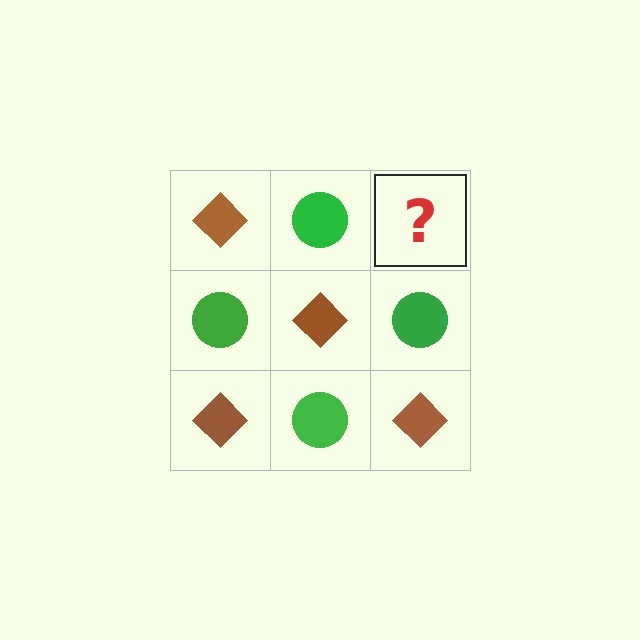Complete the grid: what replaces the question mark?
The question mark should be replaced with a brown diamond.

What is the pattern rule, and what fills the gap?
The rule is that it alternates brown diamond and green circle in a checkerboard pattern. The gap should be filled with a brown diamond.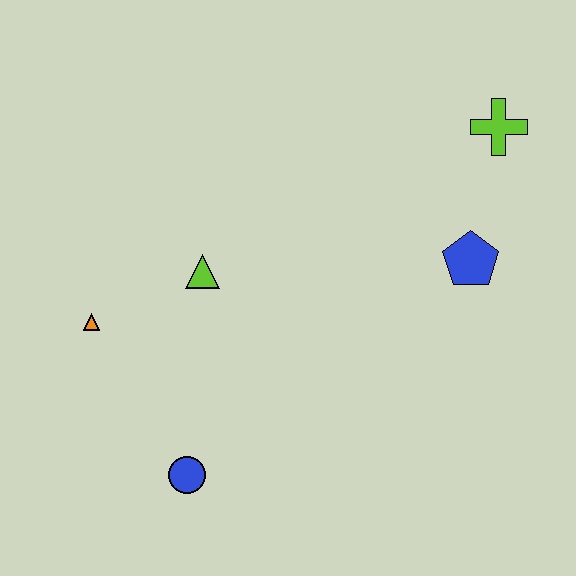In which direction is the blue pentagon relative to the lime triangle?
The blue pentagon is to the right of the lime triangle.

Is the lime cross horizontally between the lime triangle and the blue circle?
No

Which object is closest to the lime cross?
The blue pentagon is closest to the lime cross.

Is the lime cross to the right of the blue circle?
Yes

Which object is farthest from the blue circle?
The lime cross is farthest from the blue circle.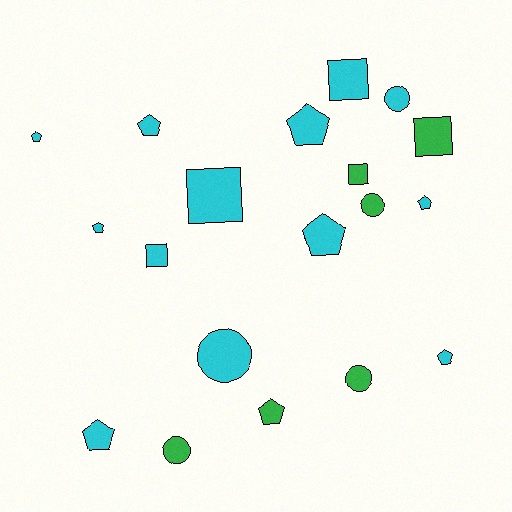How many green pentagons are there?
There is 1 green pentagon.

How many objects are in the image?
There are 19 objects.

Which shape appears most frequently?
Pentagon, with 9 objects.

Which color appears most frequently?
Cyan, with 13 objects.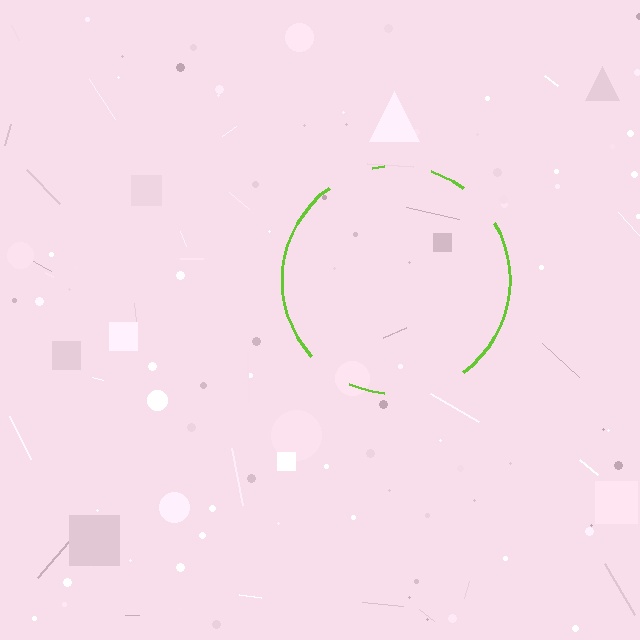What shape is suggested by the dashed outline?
The dashed outline suggests a circle.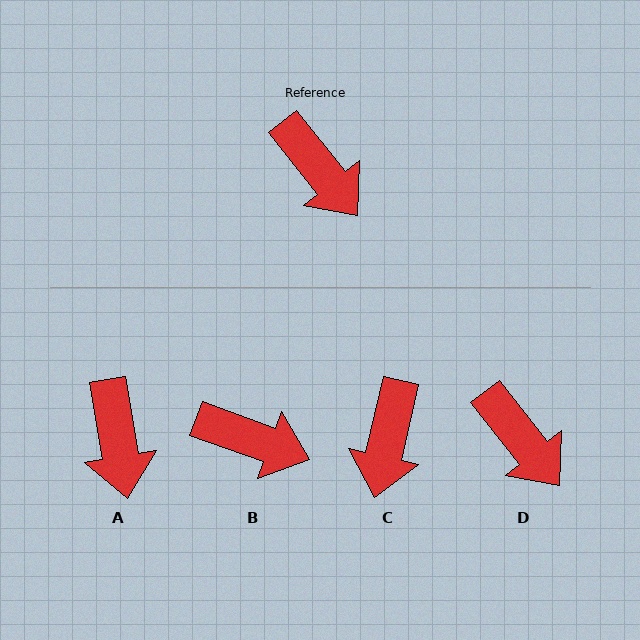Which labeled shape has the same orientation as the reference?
D.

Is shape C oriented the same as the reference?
No, it is off by about 51 degrees.